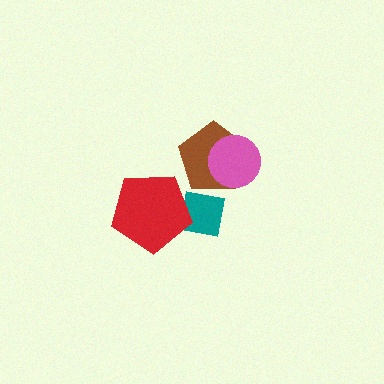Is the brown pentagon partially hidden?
Yes, it is partially covered by another shape.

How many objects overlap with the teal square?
2 objects overlap with the teal square.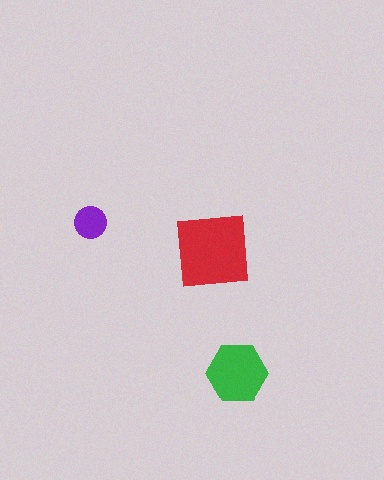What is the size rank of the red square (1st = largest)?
1st.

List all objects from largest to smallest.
The red square, the green hexagon, the purple circle.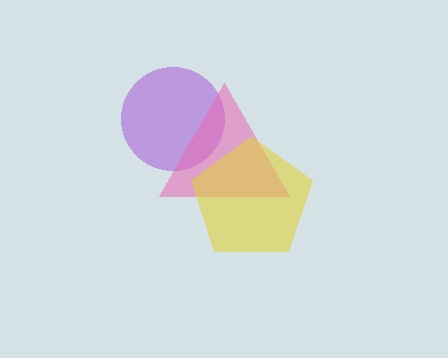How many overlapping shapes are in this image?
There are 3 overlapping shapes in the image.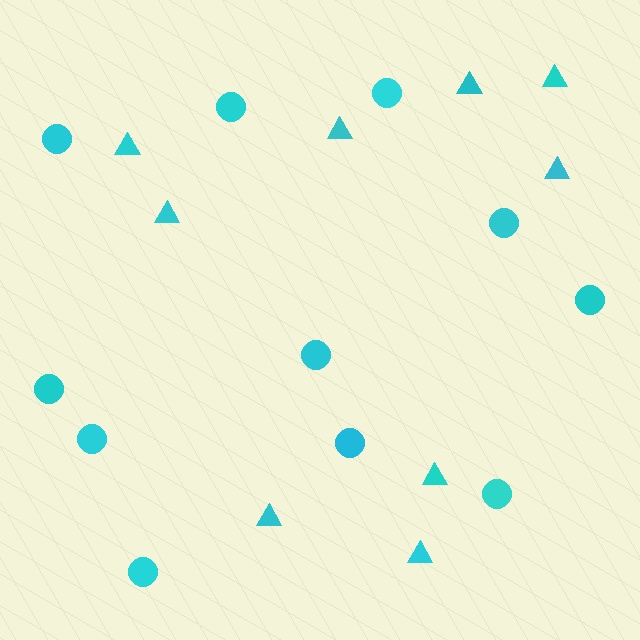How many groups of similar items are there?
There are 2 groups: one group of triangles (9) and one group of circles (11).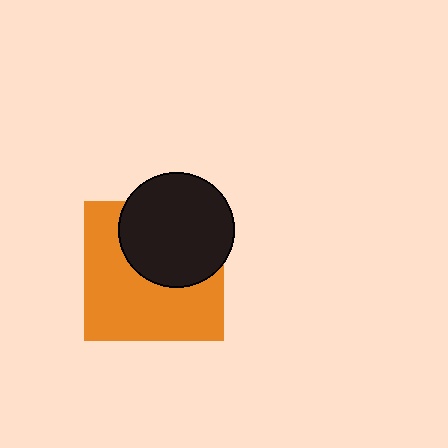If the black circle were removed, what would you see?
You would see the complete orange square.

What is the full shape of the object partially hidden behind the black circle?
The partially hidden object is an orange square.